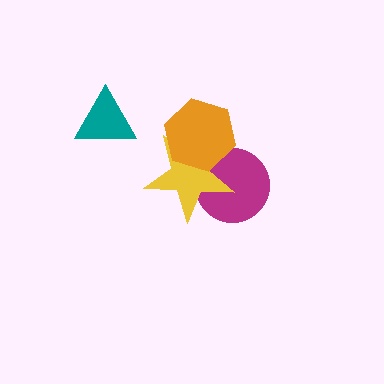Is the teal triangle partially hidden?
No, no other shape covers it.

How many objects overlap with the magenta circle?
2 objects overlap with the magenta circle.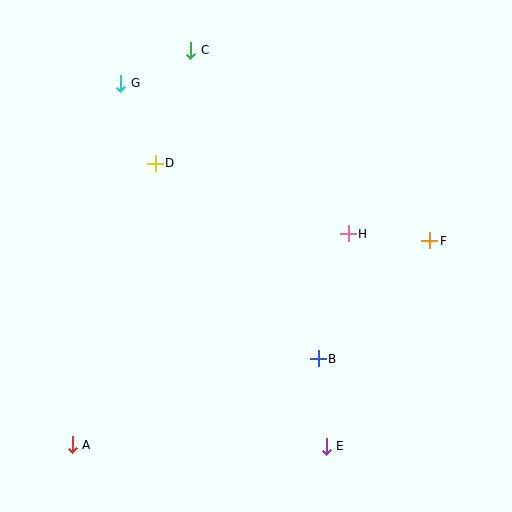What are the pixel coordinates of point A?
Point A is at (72, 445).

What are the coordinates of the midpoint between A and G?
The midpoint between A and G is at (97, 264).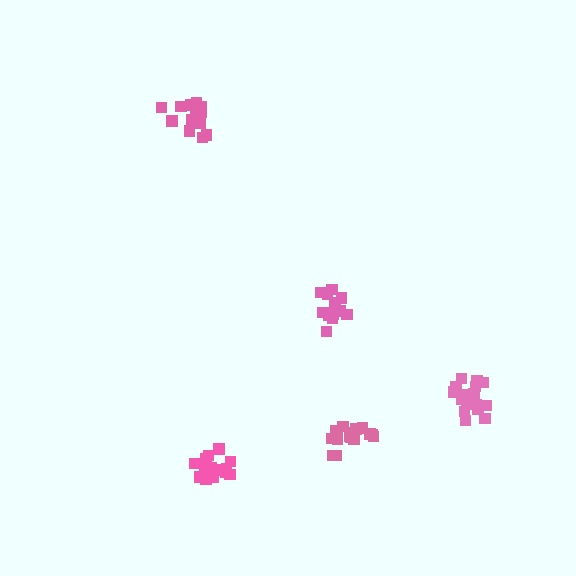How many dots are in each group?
Group 1: 19 dots, Group 2: 18 dots, Group 3: 17 dots, Group 4: 14 dots, Group 5: 14 dots (82 total).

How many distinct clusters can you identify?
There are 5 distinct clusters.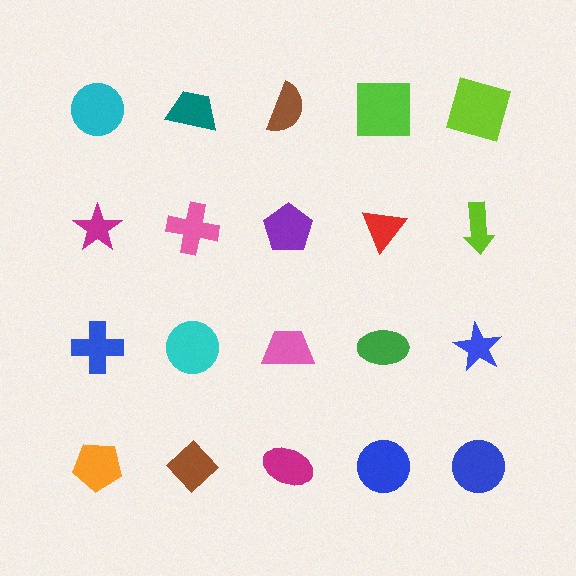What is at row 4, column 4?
A blue circle.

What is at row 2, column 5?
A lime arrow.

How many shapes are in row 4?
5 shapes.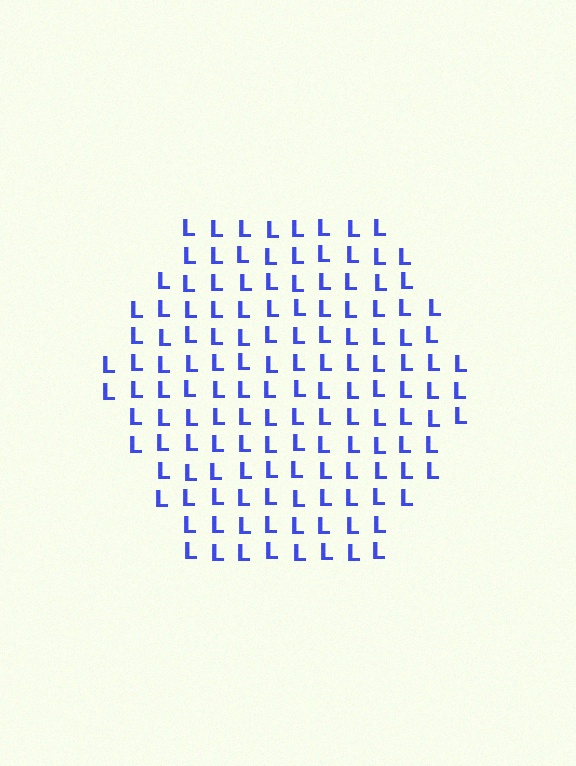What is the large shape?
The large shape is a hexagon.